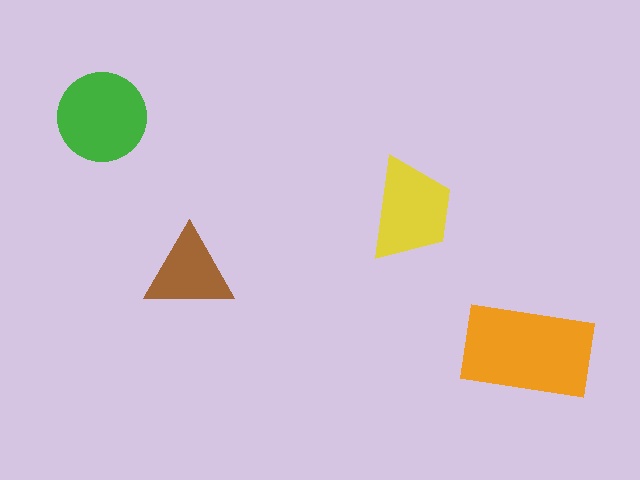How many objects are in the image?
There are 4 objects in the image.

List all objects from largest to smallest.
The orange rectangle, the green circle, the yellow trapezoid, the brown triangle.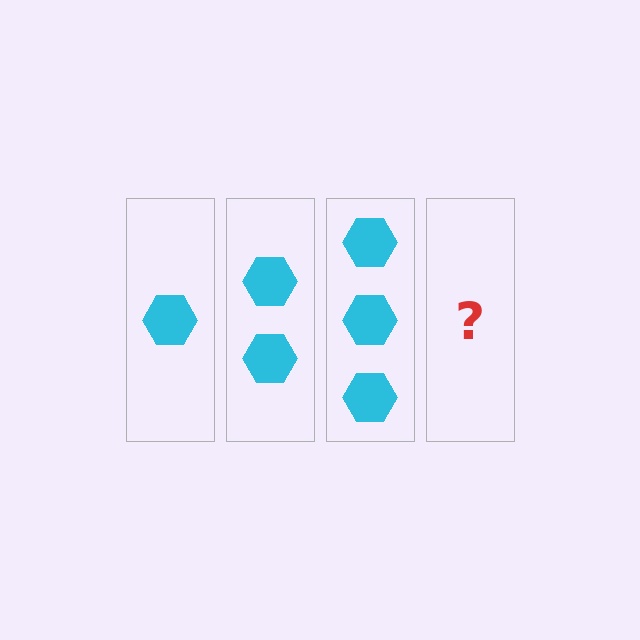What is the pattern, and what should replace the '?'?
The pattern is that each step adds one more hexagon. The '?' should be 4 hexagons.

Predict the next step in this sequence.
The next step is 4 hexagons.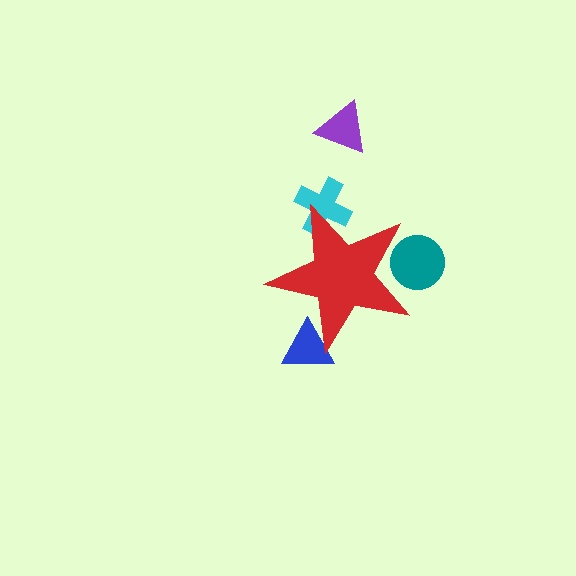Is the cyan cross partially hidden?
Yes, the cyan cross is partially hidden behind the red star.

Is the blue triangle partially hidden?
Yes, the blue triangle is partially hidden behind the red star.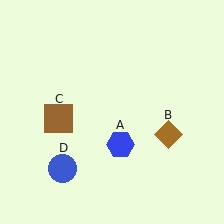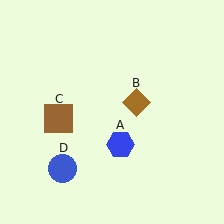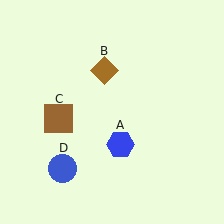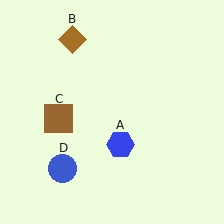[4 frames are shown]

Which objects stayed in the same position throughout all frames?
Blue hexagon (object A) and brown square (object C) and blue circle (object D) remained stationary.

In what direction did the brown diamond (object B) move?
The brown diamond (object B) moved up and to the left.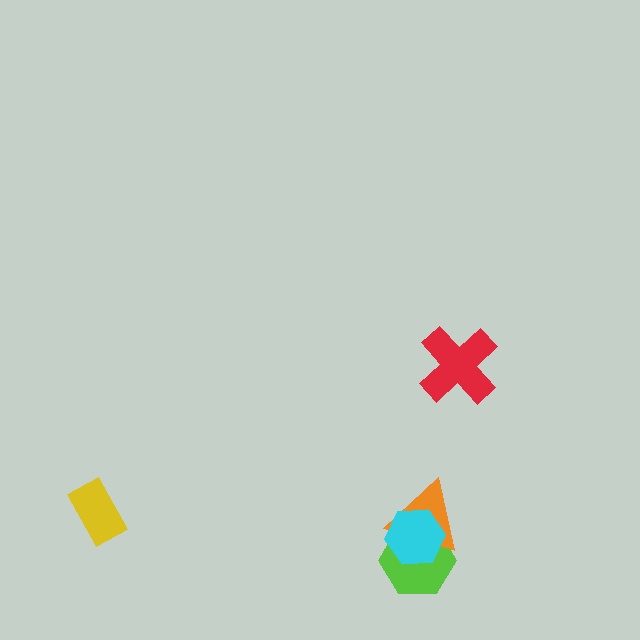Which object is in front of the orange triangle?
The cyan hexagon is in front of the orange triangle.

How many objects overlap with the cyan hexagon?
2 objects overlap with the cyan hexagon.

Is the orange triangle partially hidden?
Yes, it is partially covered by another shape.